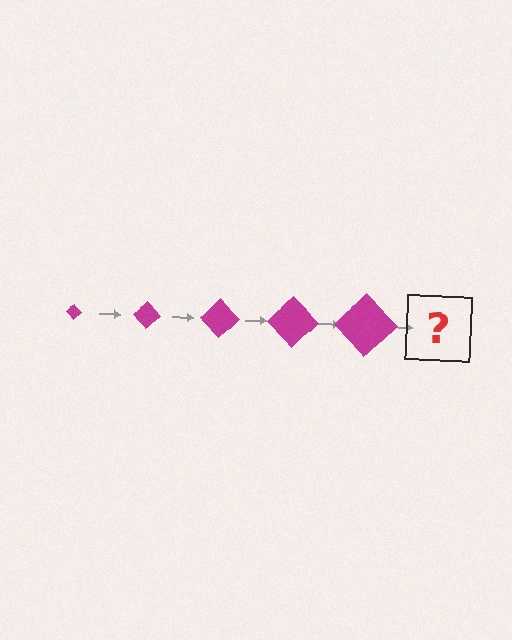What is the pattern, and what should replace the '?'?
The pattern is that the diamond gets progressively larger each step. The '?' should be a magenta diamond, larger than the previous one.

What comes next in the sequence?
The next element should be a magenta diamond, larger than the previous one.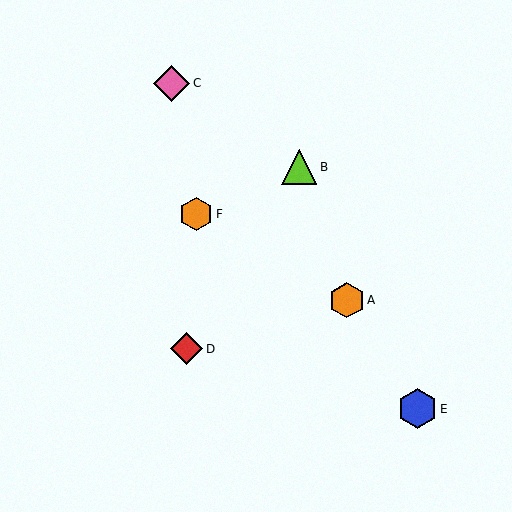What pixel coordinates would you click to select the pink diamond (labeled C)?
Click at (172, 83) to select the pink diamond C.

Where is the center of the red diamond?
The center of the red diamond is at (186, 349).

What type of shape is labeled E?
Shape E is a blue hexagon.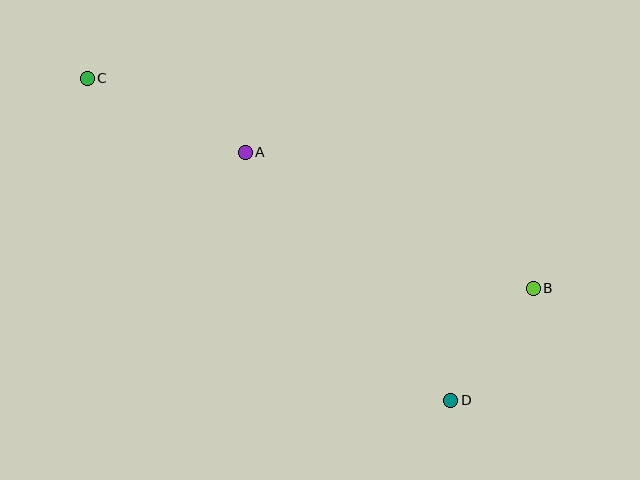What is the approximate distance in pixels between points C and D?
The distance between C and D is approximately 485 pixels.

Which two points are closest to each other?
Points B and D are closest to each other.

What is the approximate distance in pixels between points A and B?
The distance between A and B is approximately 319 pixels.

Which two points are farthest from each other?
Points B and C are farthest from each other.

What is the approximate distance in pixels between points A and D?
The distance between A and D is approximately 322 pixels.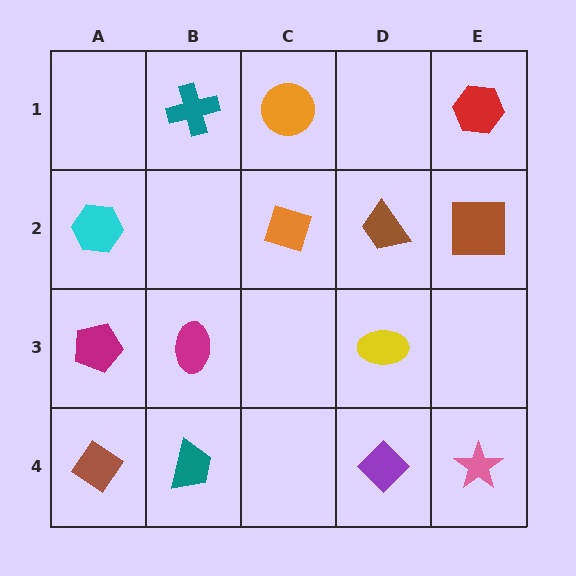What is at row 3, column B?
A magenta ellipse.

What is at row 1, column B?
A teal cross.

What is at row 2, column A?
A cyan hexagon.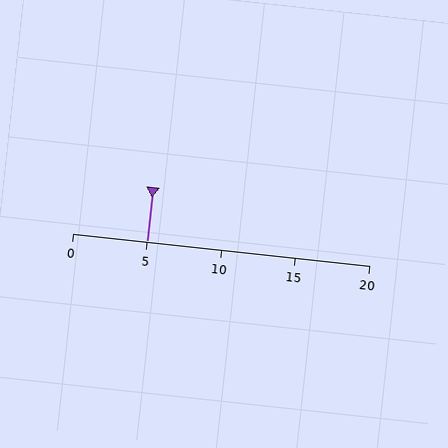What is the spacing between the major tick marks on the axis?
The major ticks are spaced 5 apart.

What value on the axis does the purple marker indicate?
The marker indicates approximately 5.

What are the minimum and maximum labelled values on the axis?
The axis runs from 0 to 20.